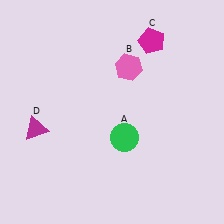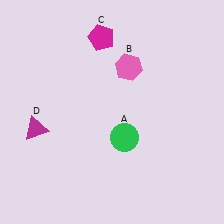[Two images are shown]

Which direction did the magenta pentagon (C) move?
The magenta pentagon (C) moved left.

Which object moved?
The magenta pentagon (C) moved left.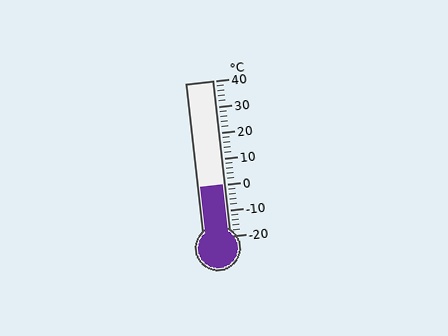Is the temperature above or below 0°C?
The temperature is at 0°C.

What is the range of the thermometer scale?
The thermometer scale ranges from -20°C to 40°C.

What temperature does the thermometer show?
The thermometer shows approximately 0°C.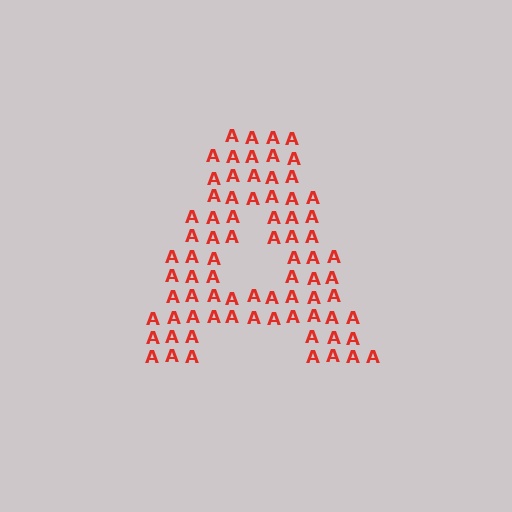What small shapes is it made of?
It is made of small letter A's.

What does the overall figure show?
The overall figure shows the letter A.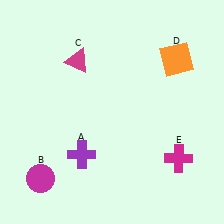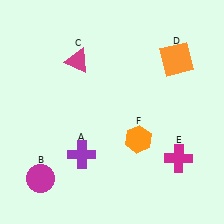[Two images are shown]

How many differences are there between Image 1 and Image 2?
There is 1 difference between the two images.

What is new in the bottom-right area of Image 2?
An orange hexagon (F) was added in the bottom-right area of Image 2.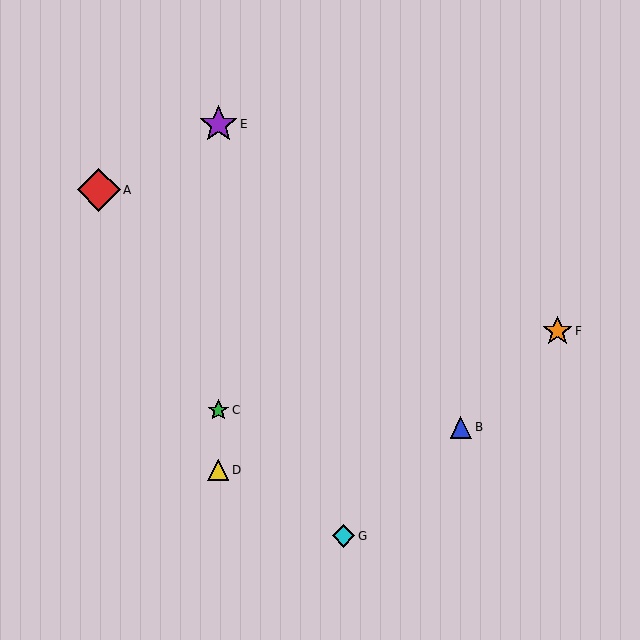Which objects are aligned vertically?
Objects C, D, E are aligned vertically.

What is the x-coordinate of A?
Object A is at x≈99.